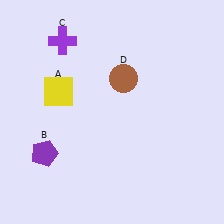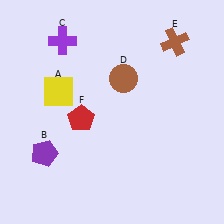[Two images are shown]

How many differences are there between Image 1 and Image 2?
There are 2 differences between the two images.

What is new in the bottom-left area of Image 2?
A red pentagon (F) was added in the bottom-left area of Image 2.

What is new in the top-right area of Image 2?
A brown cross (E) was added in the top-right area of Image 2.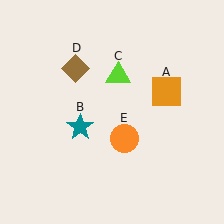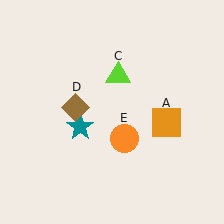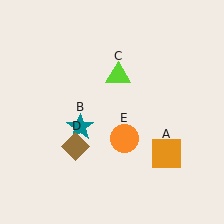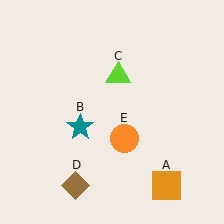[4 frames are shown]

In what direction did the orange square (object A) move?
The orange square (object A) moved down.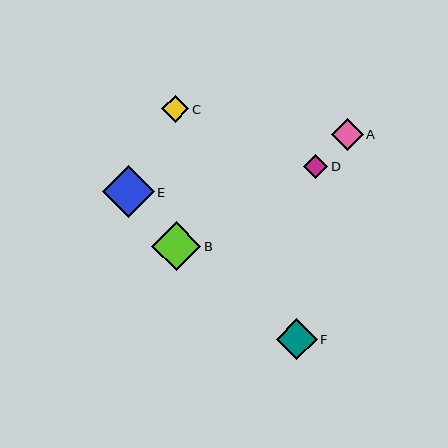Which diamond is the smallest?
Diamond D is the smallest with a size of approximately 24 pixels.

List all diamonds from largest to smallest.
From largest to smallest: E, B, F, A, C, D.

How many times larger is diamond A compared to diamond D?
Diamond A is approximately 1.3 times the size of diamond D.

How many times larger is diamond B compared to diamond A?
Diamond B is approximately 1.5 times the size of diamond A.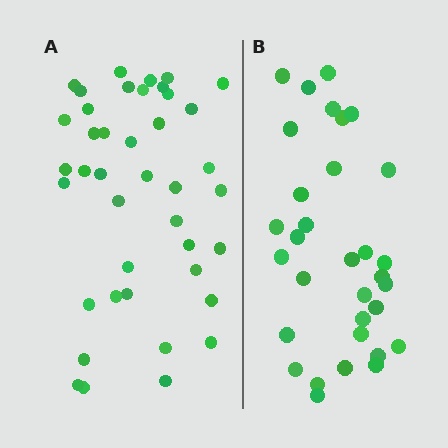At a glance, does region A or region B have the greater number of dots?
Region A (the left region) has more dots.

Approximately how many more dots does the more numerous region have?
Region A has roughly 8 or so more dots than region B.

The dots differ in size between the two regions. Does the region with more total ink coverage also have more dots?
No. Region B has more total ink coverage because its dots are larger, but region A actually contains more individual dots. Total area can be misleading — the number of items is what matters here.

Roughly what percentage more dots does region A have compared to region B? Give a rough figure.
About 30% more.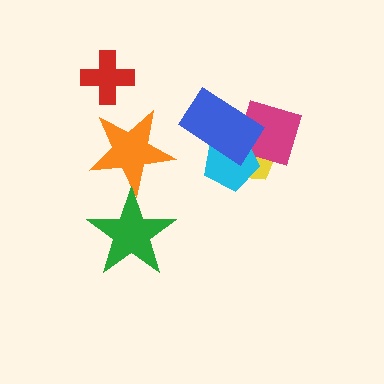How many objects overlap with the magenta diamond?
3 objects overlap with the magenta diamond.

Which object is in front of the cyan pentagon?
The blue rectangle is in front of the cyan pentagon.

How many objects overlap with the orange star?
1 object overlaps with the orange star.